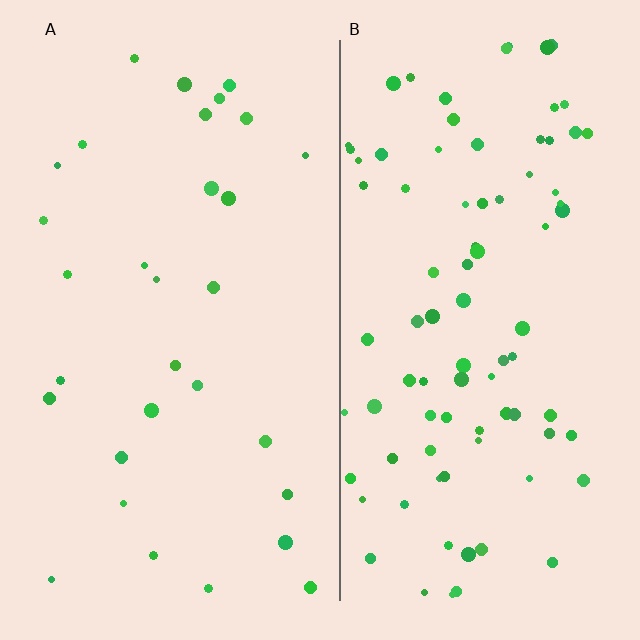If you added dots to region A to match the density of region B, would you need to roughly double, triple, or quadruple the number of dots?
Approximately triple.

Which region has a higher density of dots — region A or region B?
B (the right).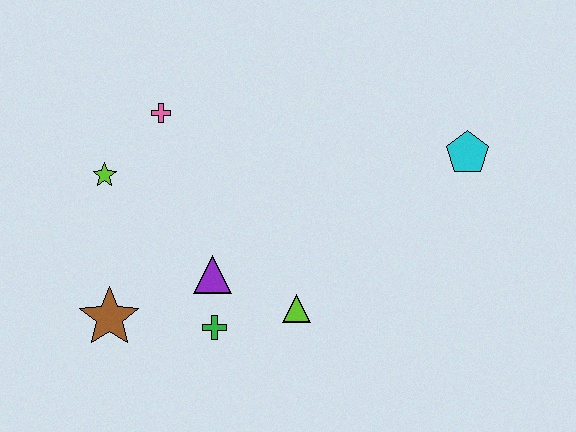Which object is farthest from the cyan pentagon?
The brown star is farthest from the cyan pentagon.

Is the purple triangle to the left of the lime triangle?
Yes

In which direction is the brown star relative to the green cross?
The brown star is to the left of the green cross.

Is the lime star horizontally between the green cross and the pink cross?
No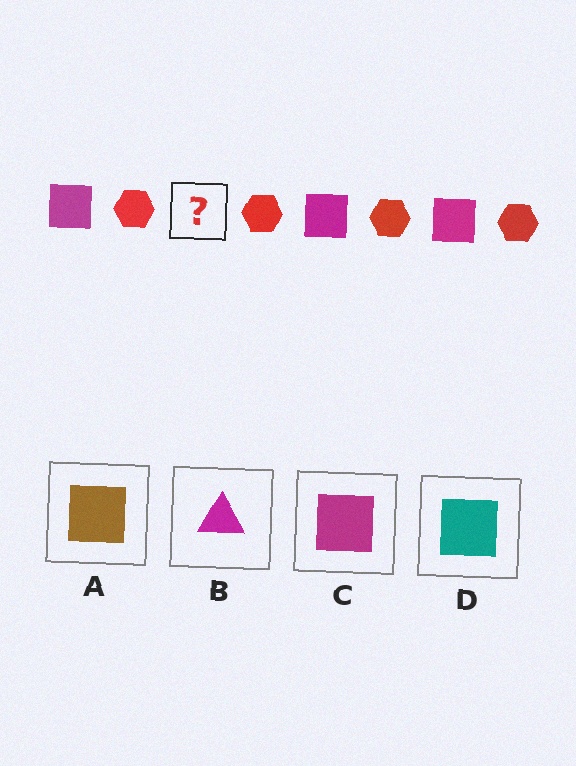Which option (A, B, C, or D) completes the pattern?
C.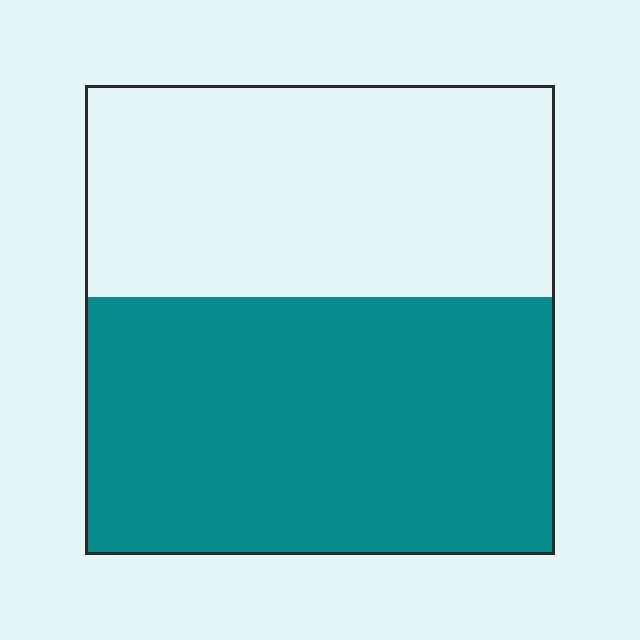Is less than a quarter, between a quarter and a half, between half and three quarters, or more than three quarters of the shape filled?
Between half and three quarters.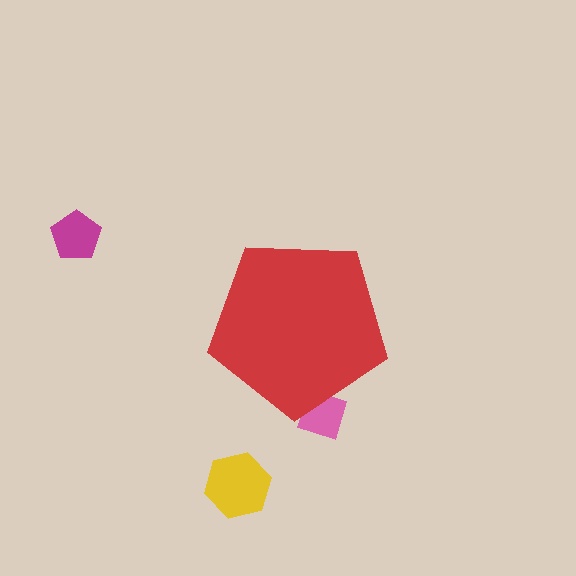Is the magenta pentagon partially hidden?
No, the magenta pentagon is fully visible.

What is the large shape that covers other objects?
A red pentagon.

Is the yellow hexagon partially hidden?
No, the yellow hexagon is fully visible.